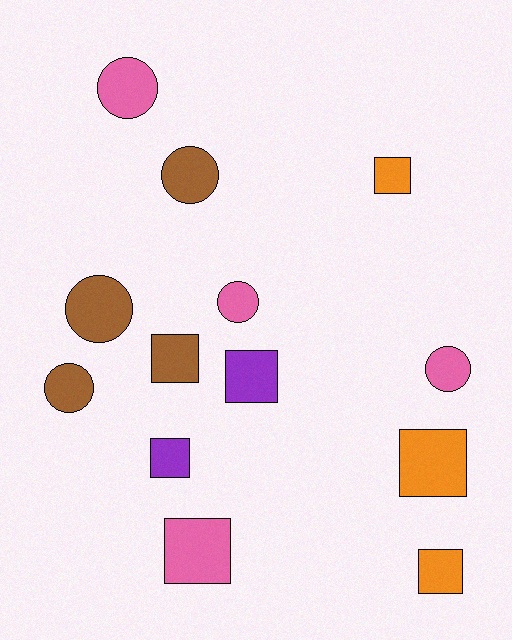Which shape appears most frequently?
Square, with 7 objects.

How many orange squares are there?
There are 3 orange squares.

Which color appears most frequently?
Pink, with 4 objects.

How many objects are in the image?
There are 13 objects.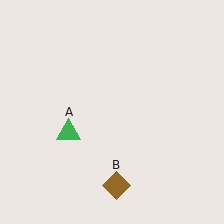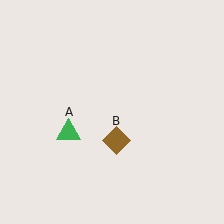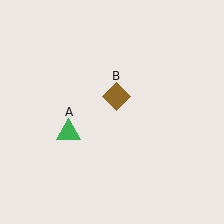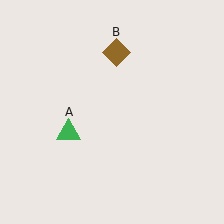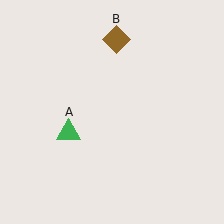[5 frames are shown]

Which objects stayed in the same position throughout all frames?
Green triangle (object A) remained stationary.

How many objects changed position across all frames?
1 object changed position: brown diamond (object B).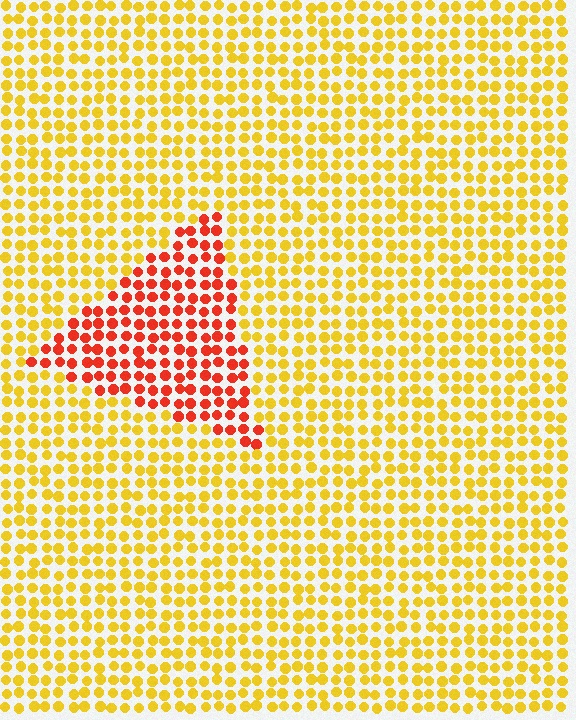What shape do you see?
I see a triangle.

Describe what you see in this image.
The image is filled with small yellow elements in a uniform arrangement. A triangle-shaped region is visible where the elements are tinted to a slightly different hue, forming a subtle color boundary.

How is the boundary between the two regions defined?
The boundary is defined purely by a slight shift in hue (about 46 degrees). Spacing, size, and orientation are identical on both sides.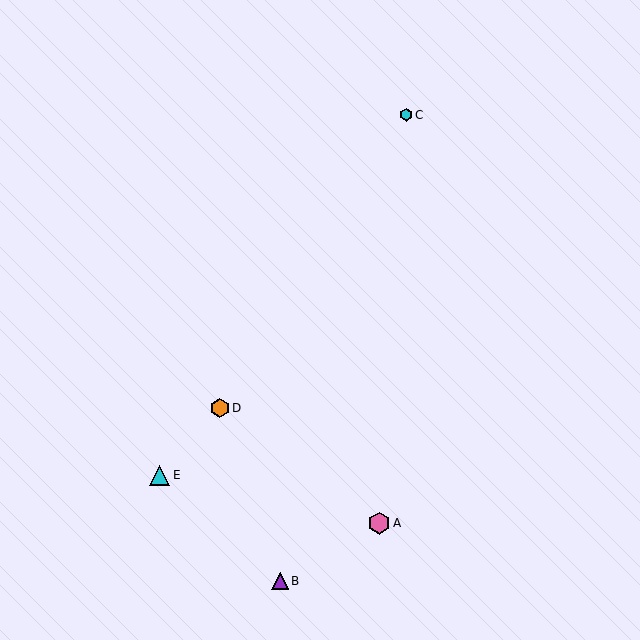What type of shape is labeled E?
Shape E is a cyan triangle.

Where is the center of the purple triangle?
The center of the purple triangle is at (280, 581).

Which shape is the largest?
The pink hexagon (labeled A) is the largest.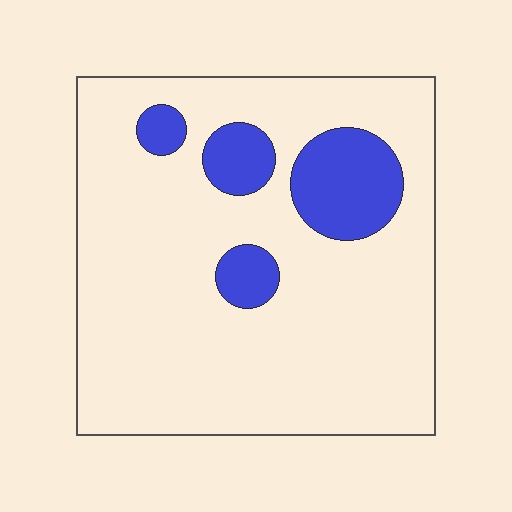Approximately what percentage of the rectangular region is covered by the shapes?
Approximately 15%.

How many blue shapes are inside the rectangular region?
4.